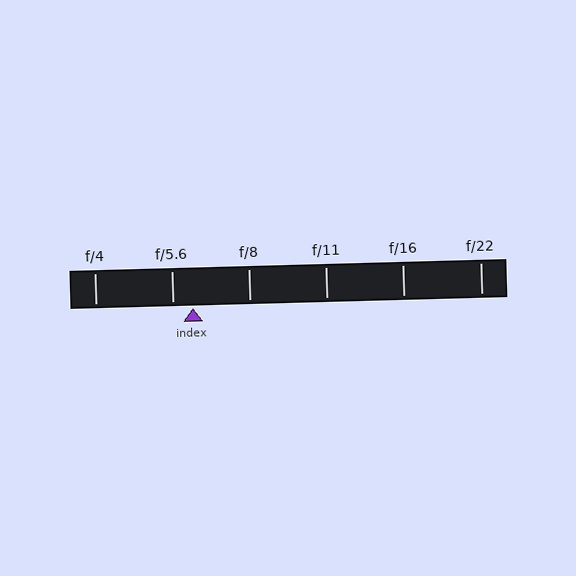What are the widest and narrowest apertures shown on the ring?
The widest aperture shown is f/4 and the narrowest is f/22.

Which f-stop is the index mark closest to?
The index mark is closest to f/5.6.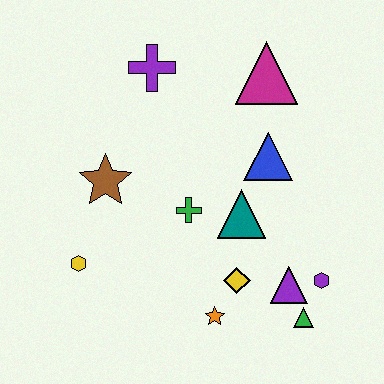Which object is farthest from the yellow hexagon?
The magenta triangle is farthest from the yellow hexagon.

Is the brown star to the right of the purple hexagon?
No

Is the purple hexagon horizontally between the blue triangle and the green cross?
No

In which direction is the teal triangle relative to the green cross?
The teal triangle is to the right of the green cross.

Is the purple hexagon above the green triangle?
Yes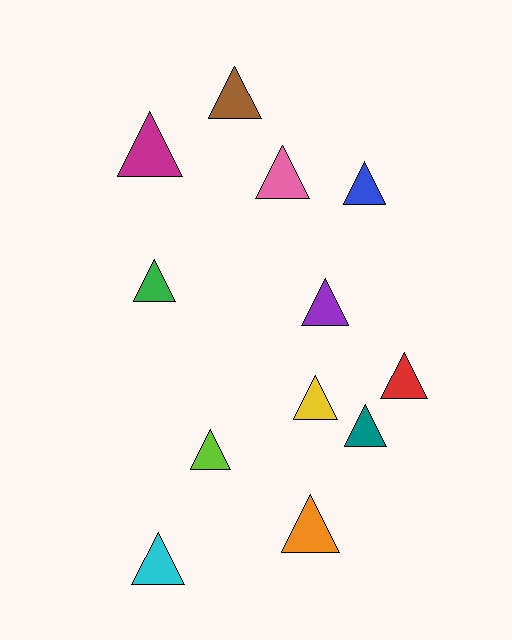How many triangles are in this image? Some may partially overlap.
There are 12 triangles.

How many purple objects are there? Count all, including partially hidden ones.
There is 1 purple object.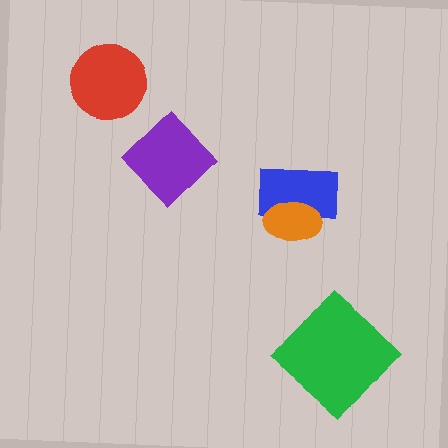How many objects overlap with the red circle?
0 objects overlap with the red circle.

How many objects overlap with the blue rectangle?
1 object overlaps with the blue rectangle.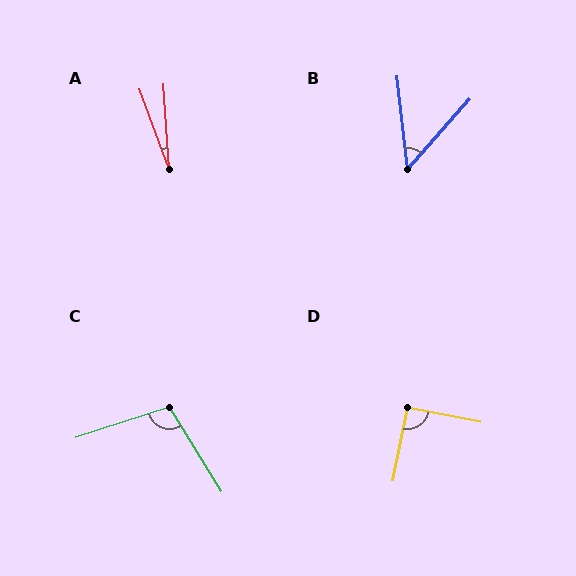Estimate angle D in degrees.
Approximately 90 degrees.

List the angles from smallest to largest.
A (16°), B (48°), D (90°), C (104°).